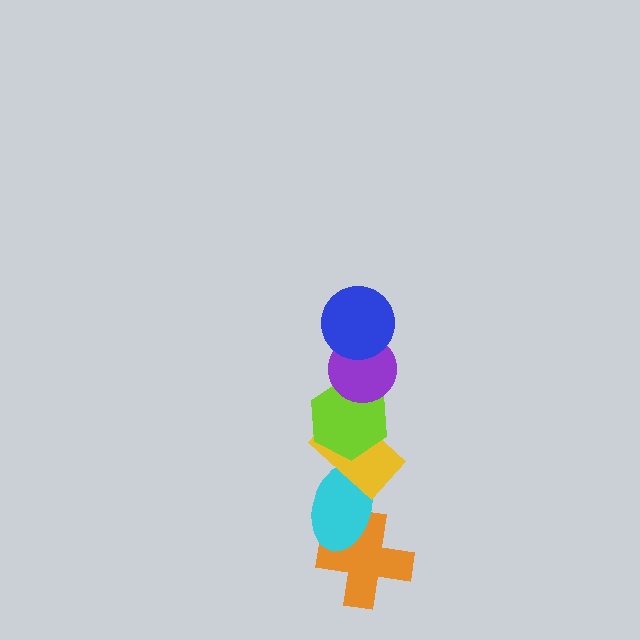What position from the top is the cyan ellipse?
The cyan ellipse is 5th from the top.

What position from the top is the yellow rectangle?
The yellow rectangle is 4th from the top.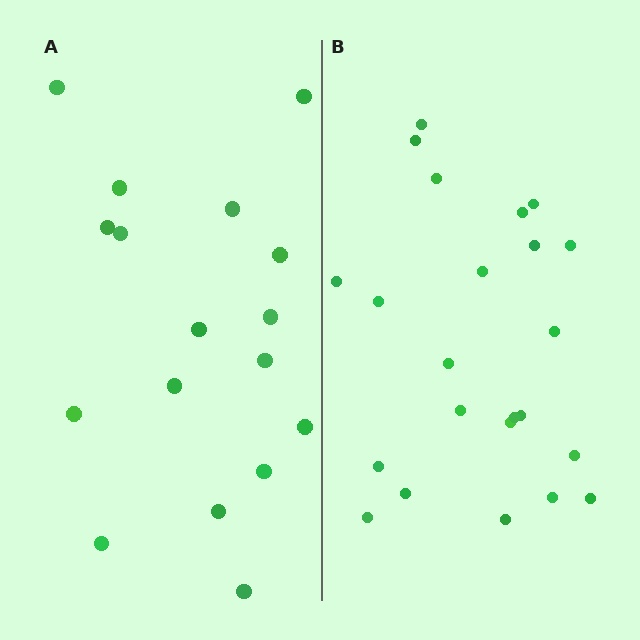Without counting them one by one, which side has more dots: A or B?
Region B (the right region) has more dots.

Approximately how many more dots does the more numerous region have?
Region B has about 6 more dots than region A.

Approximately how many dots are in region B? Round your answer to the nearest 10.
About 20 dots. (The exact count is 23, which rounds to 20.)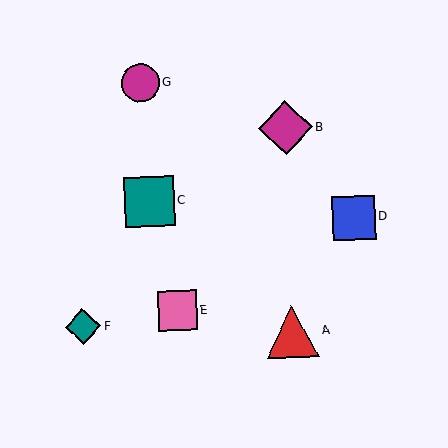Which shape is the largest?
The magenta diamond (labeled B) is the largest.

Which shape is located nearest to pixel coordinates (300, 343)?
The red triangle (labeled A) at (292, 331) is nearest to that location.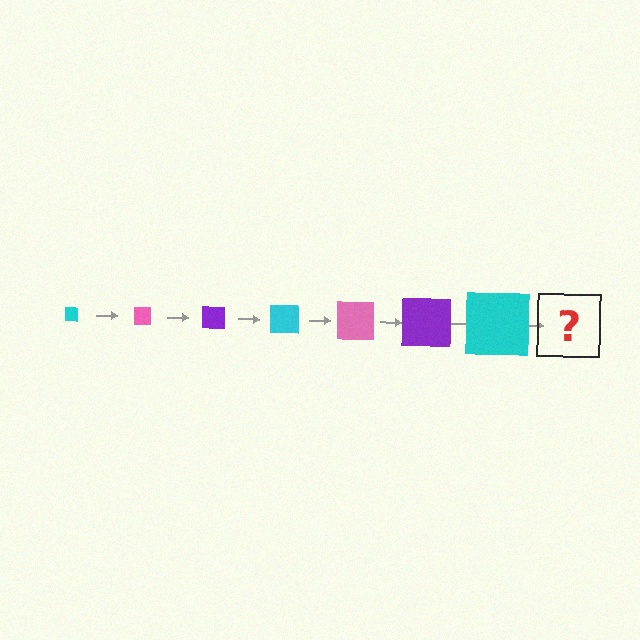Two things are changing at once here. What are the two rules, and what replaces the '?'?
The two rules are that the square grows larger each step and the color cycles through cyan, pink, and purple. The '?' should be a pink square, larger than the previous one.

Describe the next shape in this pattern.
It should be a pink square, larger than the previous one.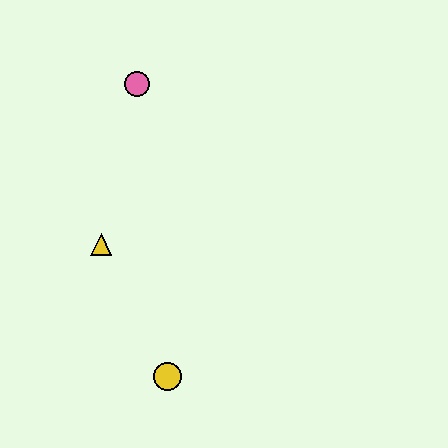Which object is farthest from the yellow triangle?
The pink circle is farthest from the yellow triangle.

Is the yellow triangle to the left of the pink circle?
Yes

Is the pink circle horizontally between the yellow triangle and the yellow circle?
Yes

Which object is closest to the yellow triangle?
The yellow circle is closest to the yellow triangle.